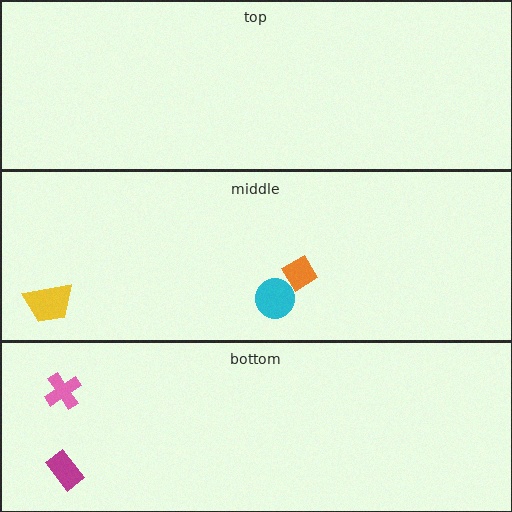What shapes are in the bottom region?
The magenta rectangle, the pink cross.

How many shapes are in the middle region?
3.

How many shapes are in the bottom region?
2.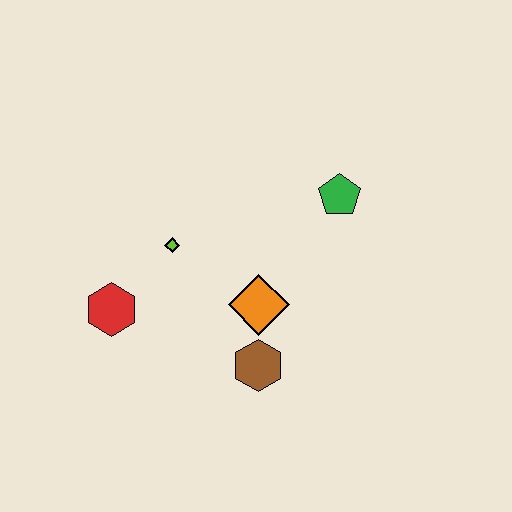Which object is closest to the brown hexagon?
The orange diamond is closest to the brown hexagon.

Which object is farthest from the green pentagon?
The red hexagon is farthest from the green pentagon.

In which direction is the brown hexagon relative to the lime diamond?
The brown hexagon is below the lime diamond.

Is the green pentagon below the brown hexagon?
No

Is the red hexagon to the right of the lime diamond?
No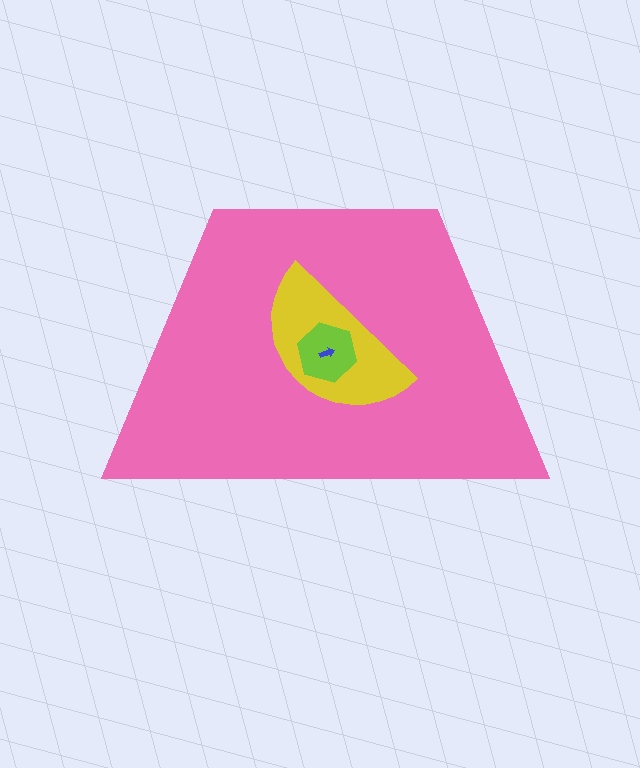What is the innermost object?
The blue arrow.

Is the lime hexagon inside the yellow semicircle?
Yes.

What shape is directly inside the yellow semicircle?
The lime hexagon.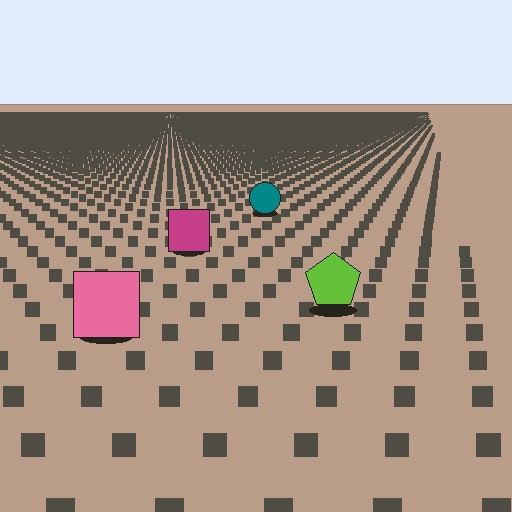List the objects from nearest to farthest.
From nearest to farthest: the pink square, the lime pentagon, the magenta square, the teal circle.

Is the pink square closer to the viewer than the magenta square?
Yes. The pink square is closer — you can tell from the texture gradient: the ground texture is coarser near it.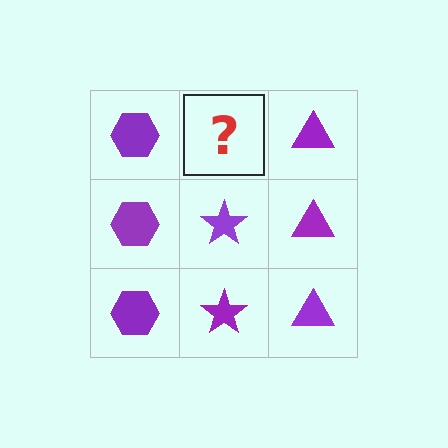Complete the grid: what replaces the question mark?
The question mark should be replaced with a purple star.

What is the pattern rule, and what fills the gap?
The rule is that each column has a consistent shape. The gap should be filled with a purple star.